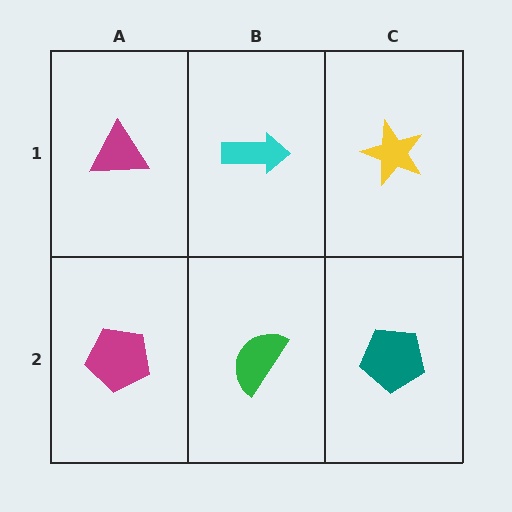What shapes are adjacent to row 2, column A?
A magenta triangle (row 1, column A), a green semicircle (row 2, column B).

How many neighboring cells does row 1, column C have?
2.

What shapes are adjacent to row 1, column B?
A green semicircle (row 2, column B), a magenta triangle (row 1, column A), a yellow star (row 1, column C).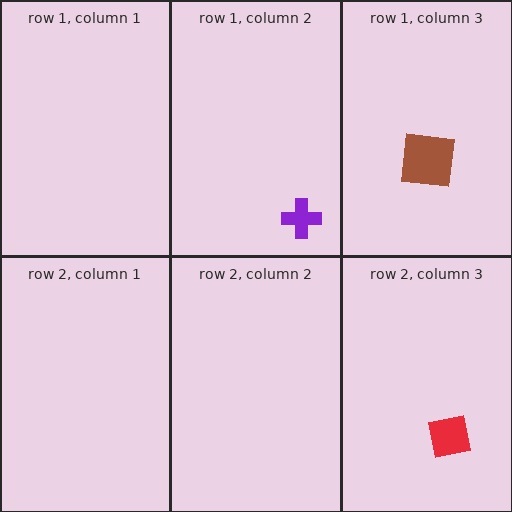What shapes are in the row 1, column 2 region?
The purple cross.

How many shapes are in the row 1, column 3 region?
1.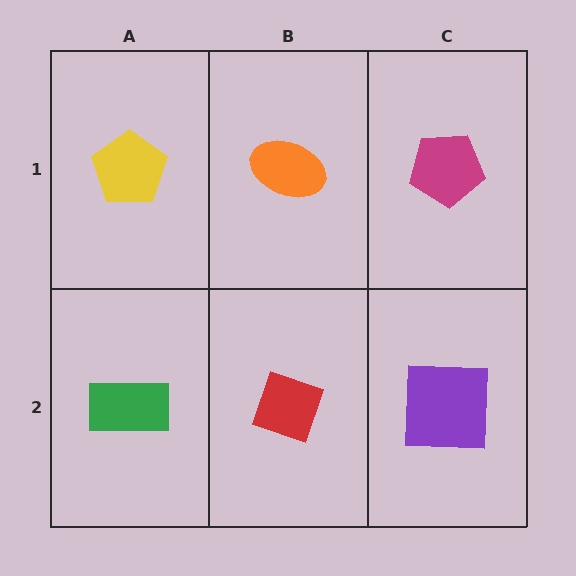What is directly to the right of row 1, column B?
A magenta pentagon.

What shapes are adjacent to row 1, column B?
A red diamond (row 2, column B), a yellow pentagon (row 1, column A), a magenta pentagon (row 1, column C).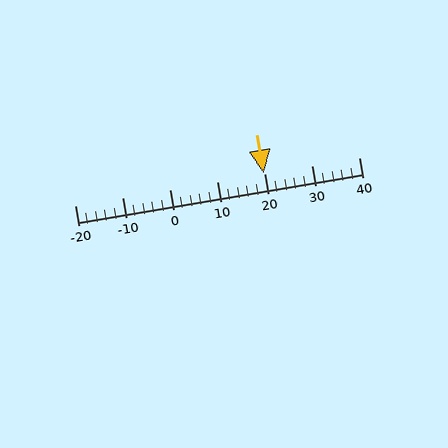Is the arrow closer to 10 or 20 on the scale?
The arrow is closer to 20.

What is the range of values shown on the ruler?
The ruler shows values from -20 to 40.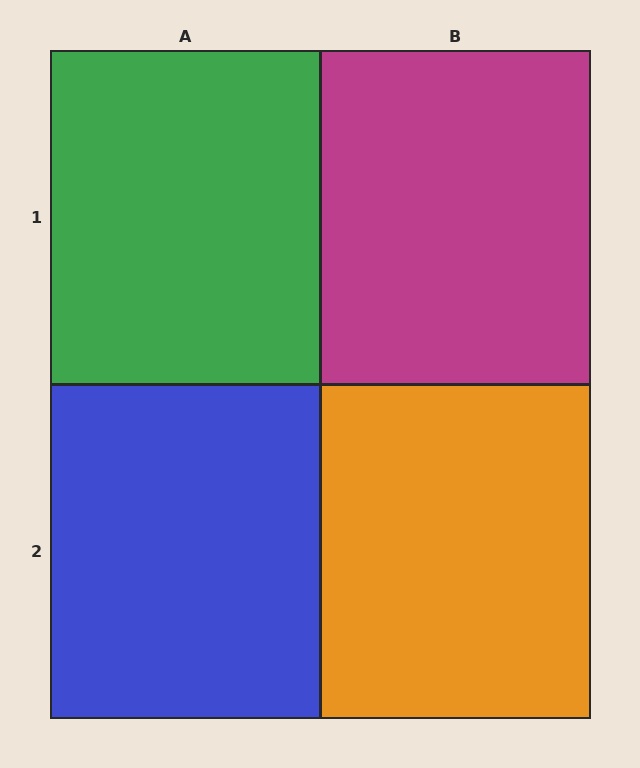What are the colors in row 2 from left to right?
Blue, orange.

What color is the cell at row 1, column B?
Magenta.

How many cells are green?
1 cell is green.